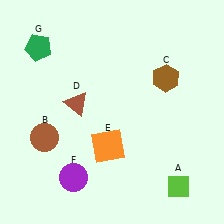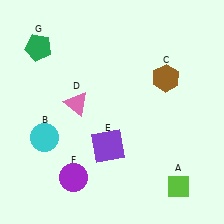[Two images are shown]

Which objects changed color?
B changed from brown to cyan. D changed from brown to pink. E changed from orange to purple.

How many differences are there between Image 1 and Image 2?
There are 3 differences between the two images.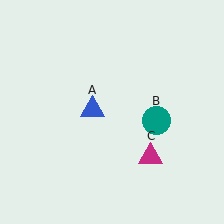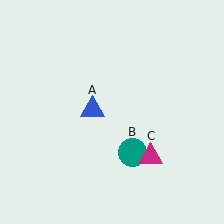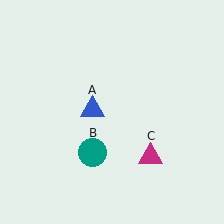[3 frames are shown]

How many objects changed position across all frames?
1 object changed position: teal circle (object B).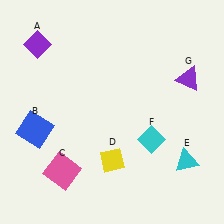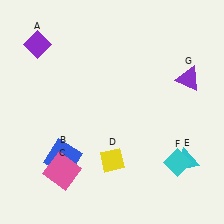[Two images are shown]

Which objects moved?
The objects that moved are: the blue square (B), the cyan diamond (F).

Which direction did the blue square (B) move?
The blue square (B) moved down.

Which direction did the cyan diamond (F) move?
The cyan diamond (F) moved right.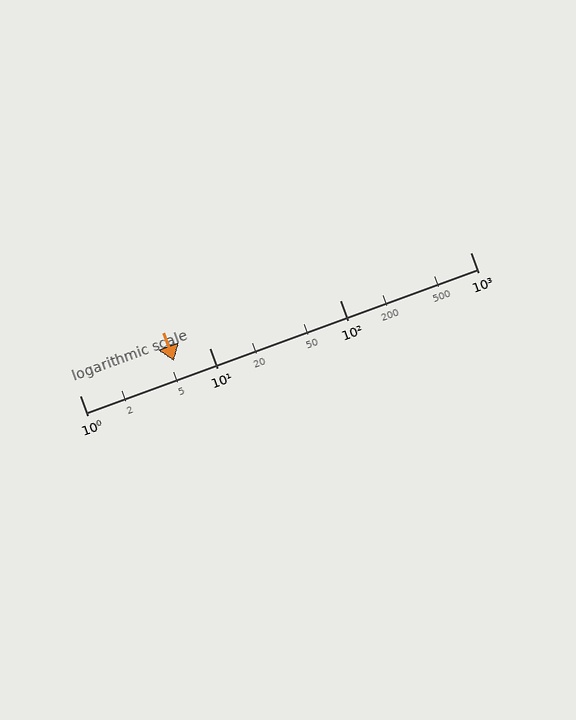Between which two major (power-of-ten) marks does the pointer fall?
The pointer is between 1 and 10.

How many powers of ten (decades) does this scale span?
The scale spans 3 decades, from 1 to 1000.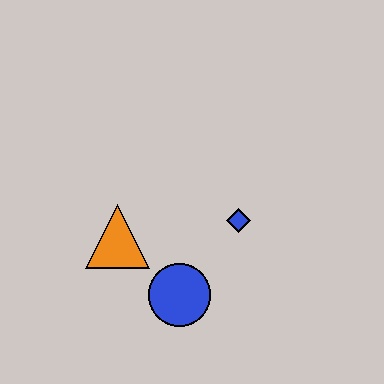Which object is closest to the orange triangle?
The blue circle is closest to the orange triangle.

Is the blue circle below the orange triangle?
Yes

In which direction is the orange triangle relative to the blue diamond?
The orange triangle is to the left of the blue diamond.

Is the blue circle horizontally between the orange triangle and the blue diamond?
Yes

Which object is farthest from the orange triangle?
The blue diamond is farthest from the orange triangle.